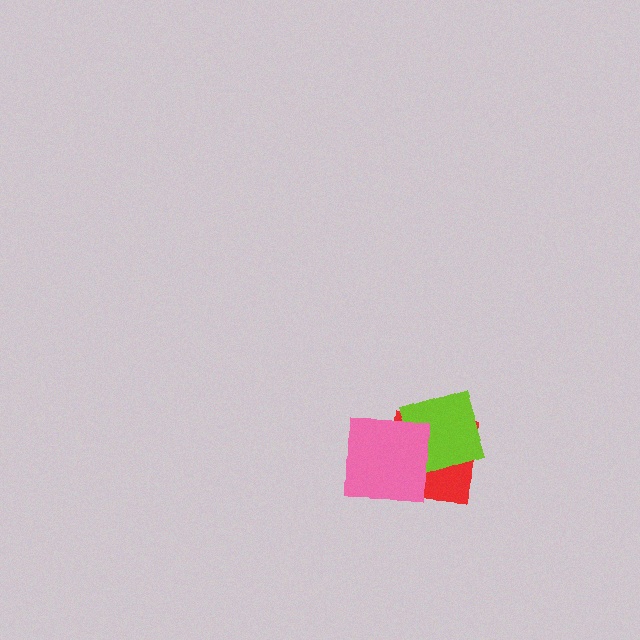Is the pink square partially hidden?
No, no other shape covers it.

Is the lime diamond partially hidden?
Yes, it is partially covered by another shape.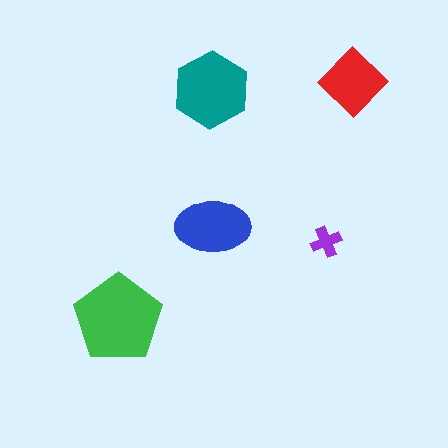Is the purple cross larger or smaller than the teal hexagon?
Smaller.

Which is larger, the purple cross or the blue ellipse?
The blue ellipse.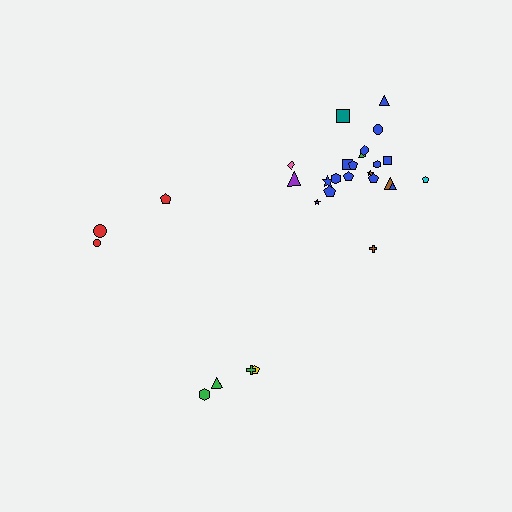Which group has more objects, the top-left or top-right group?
The top-right group.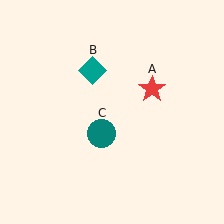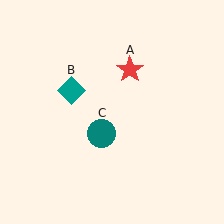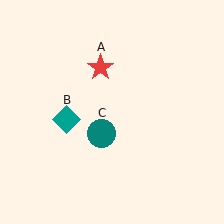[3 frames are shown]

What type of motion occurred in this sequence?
The red star (object A), teal diamond (object B) rotated counterclockwise around the center of the scene.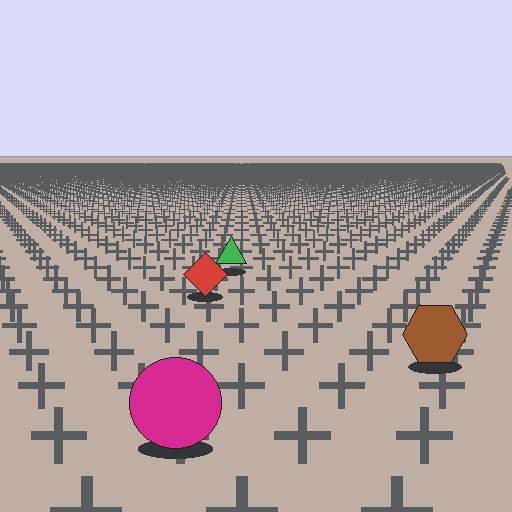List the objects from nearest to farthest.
From nearest to farthest: the magenta circle, the brown hexagon, the red diamond, the green triangle.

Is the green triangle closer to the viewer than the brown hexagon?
No. The brown hexagon is closer — you can tell from the texture gradient: the ground texture is coarser near it.